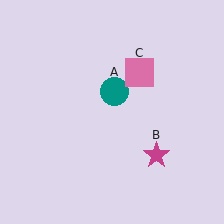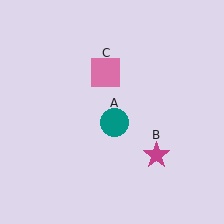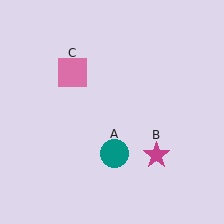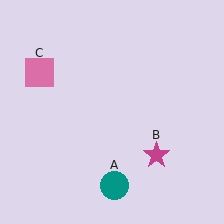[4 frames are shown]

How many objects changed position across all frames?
2 objects changed position: teal circle (object A), pink square (object C).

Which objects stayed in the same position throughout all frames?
Magenta star (object B) remained stationary.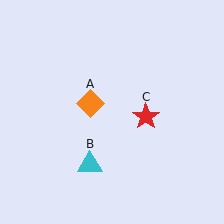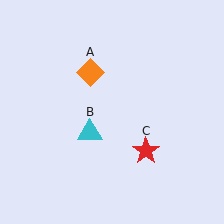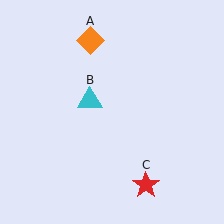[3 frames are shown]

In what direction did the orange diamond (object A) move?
The orange diamond (object A) moved up.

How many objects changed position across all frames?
3 objects changed position: orange diamond (object A), cyan triangle (object B), red star (object C).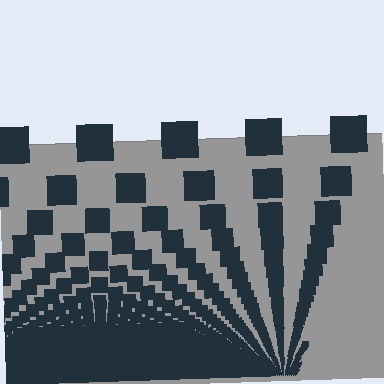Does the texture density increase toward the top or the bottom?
Density increases toward the bottom.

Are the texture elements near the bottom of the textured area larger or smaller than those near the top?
Smaller. The gradient is inverted — elements near the bottom are smaller and denser.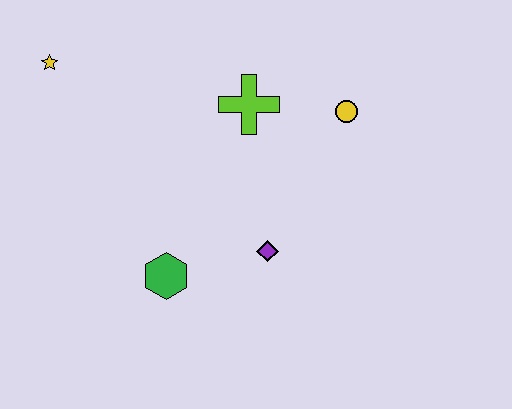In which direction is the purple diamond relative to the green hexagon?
The purple diamond is to the right of the green hexagon.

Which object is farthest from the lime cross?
The yellow star is farthest from the lime cross.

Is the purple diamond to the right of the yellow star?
Yes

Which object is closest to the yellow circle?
The lime cross is closest to the yellow circle.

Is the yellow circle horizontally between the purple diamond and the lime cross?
No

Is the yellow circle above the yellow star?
No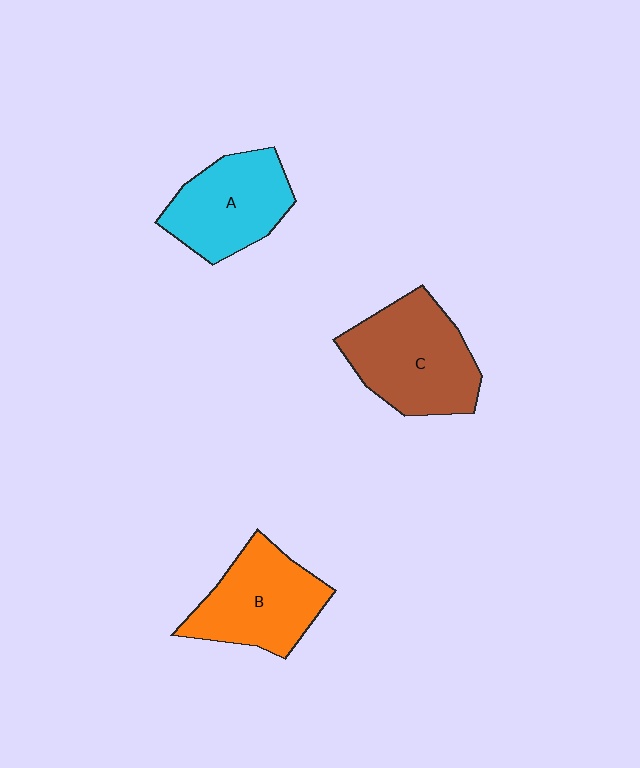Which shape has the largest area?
Shape C (brown).